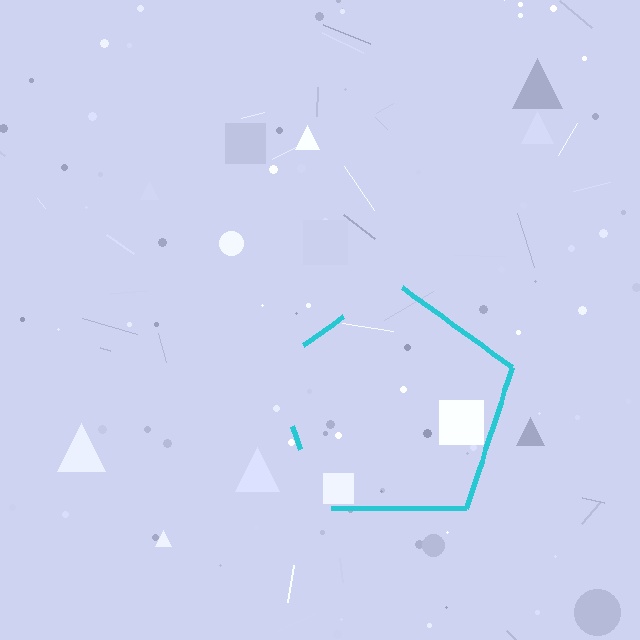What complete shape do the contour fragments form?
The contour fragments form a pentagon.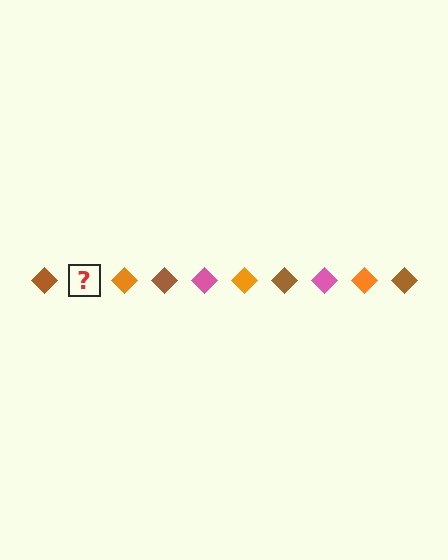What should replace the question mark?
The question mark should be replaced with a pink diamond.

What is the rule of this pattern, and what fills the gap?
The rule is that the pattern cycles through brown, pink, orange diamonds. The gap should be filled with a pink diamond.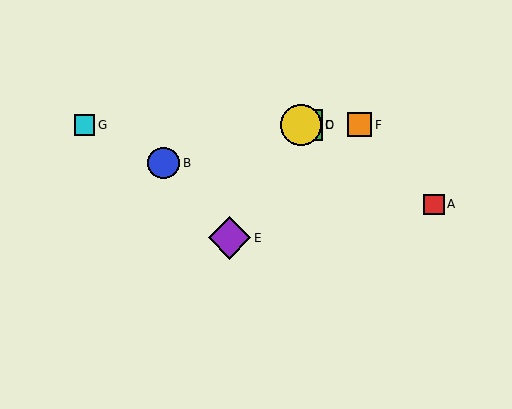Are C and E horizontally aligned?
No, C is at y≈125 and E is at y≈238.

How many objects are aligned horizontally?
4 objects (C, D, F, G) are aligned horizontally.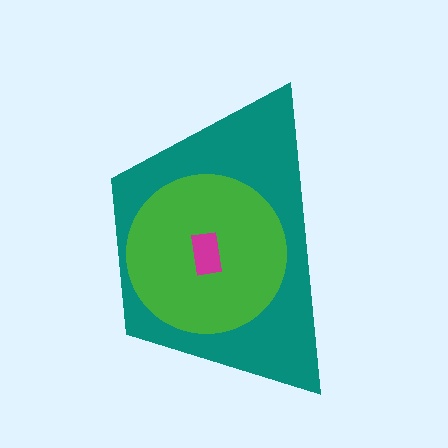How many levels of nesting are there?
3.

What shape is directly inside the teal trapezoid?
The green circle.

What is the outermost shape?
The teal trapezoid.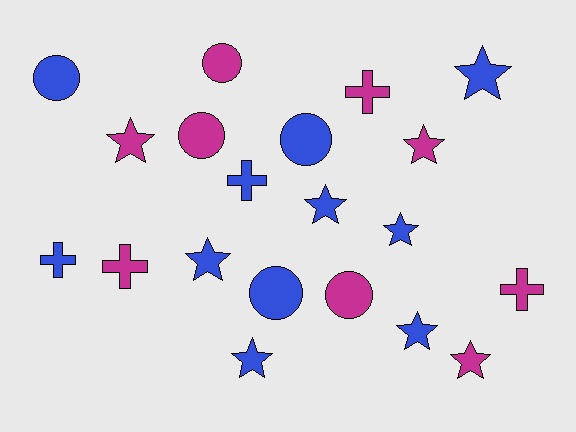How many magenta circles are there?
There are 3 magenta circles.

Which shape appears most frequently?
Star, with 9 objects.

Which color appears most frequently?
Blue, with 11 objects.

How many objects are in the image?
There are 20 objects.